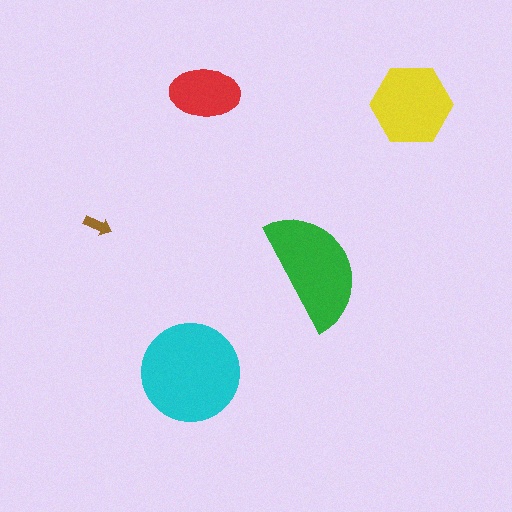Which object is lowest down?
The cyan circle is bottommost.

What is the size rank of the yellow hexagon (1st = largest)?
3rd.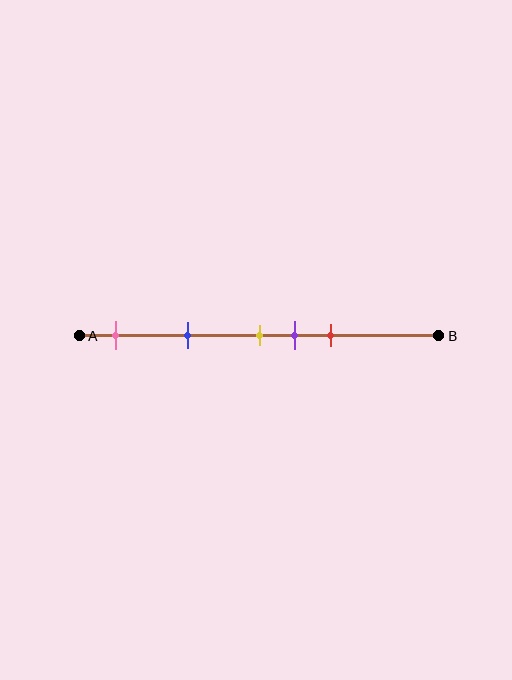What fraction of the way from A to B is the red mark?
The red mark is approximately 70% (0.7) of the way from A to B.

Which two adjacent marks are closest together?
The yellow and purple marks are the closest adjacent pair.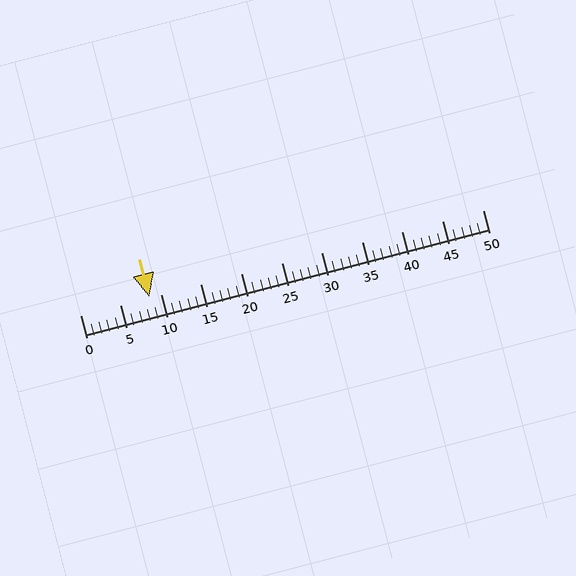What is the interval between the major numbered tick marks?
The major tick marks are spaced 5 units apart.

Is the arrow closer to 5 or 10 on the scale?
The arrow is closer to 10.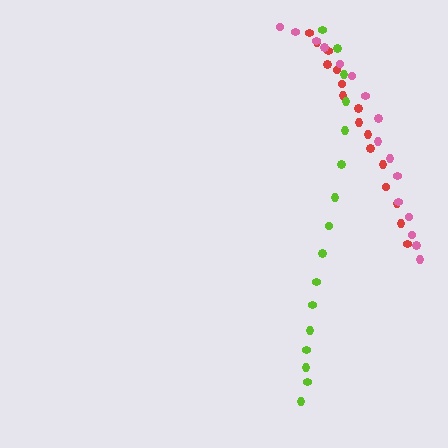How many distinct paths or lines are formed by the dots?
There are 3 distinct paths.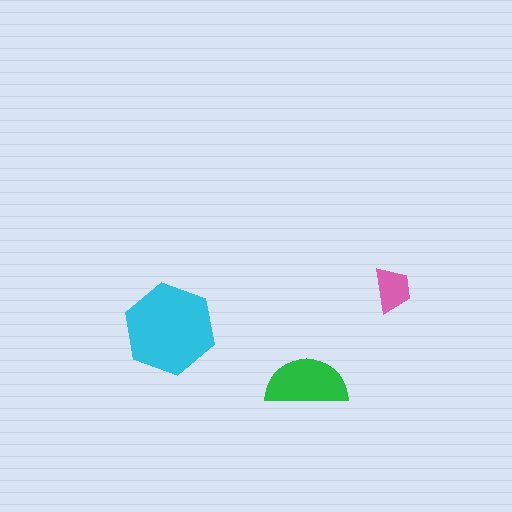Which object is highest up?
The pink trapezoid is topmost.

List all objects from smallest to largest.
The pink trapezoid, the green semicircle, the cyan hexagon.